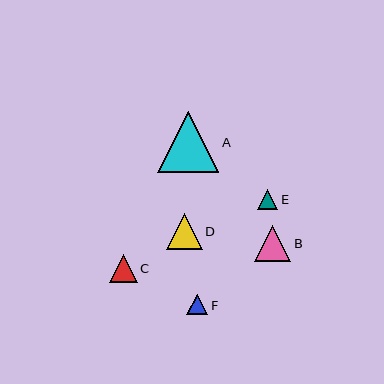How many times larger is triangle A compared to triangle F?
Triangle A is approximately 2.9 times the size of triangle F.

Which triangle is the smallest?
Triangle E is the smallest with a size of approximately 20 pixels.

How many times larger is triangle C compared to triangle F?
Triangle C is approximately 1.4 times the size of triangle F.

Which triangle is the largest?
Triangle A is the largest with a size of approximately 61 pixels.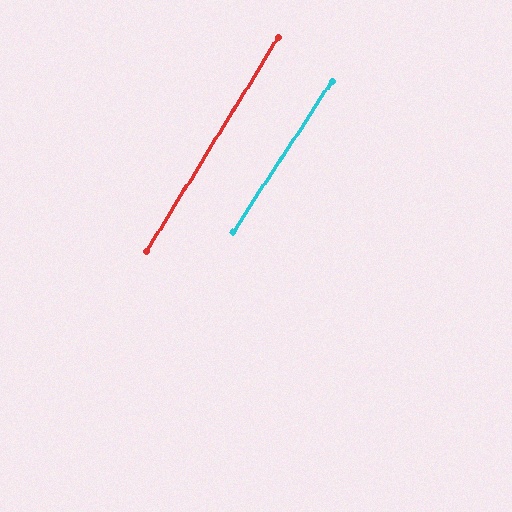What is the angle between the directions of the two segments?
Approximately 1 degree.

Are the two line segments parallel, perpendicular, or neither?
Parallel — their directions differ by only 1.4°.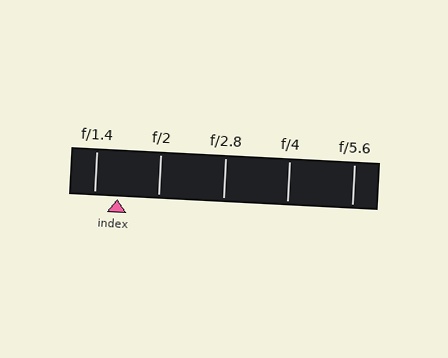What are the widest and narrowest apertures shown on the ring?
The widest aperture shown is f/1.4 and the narrowest is f/5.6.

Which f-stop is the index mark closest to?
The index mark is closest to f/1.4.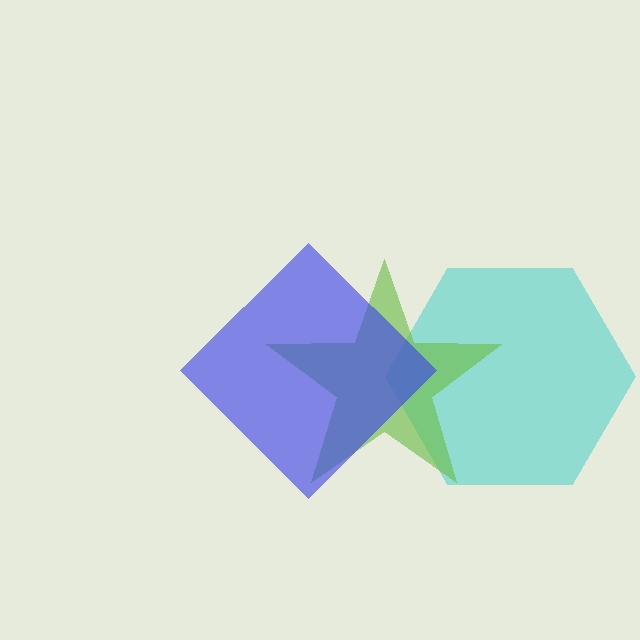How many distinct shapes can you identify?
There are 3 distinct shapes: a cyan hexagon, a lime star, a blue diamond.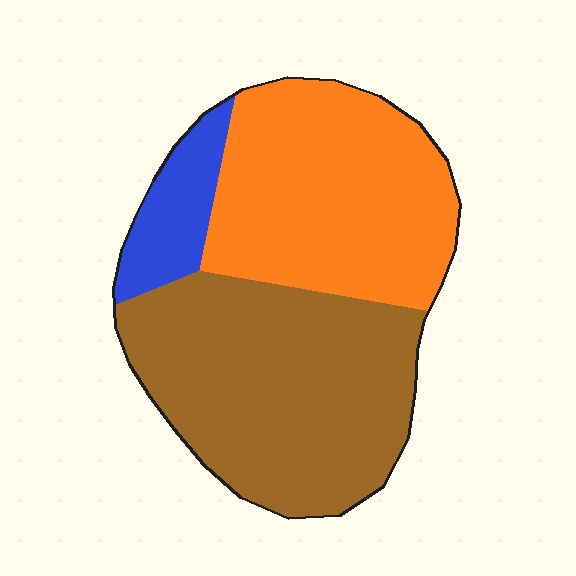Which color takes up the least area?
Blue, at roughly 10%.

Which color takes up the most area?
Brown, at roughly 50%.